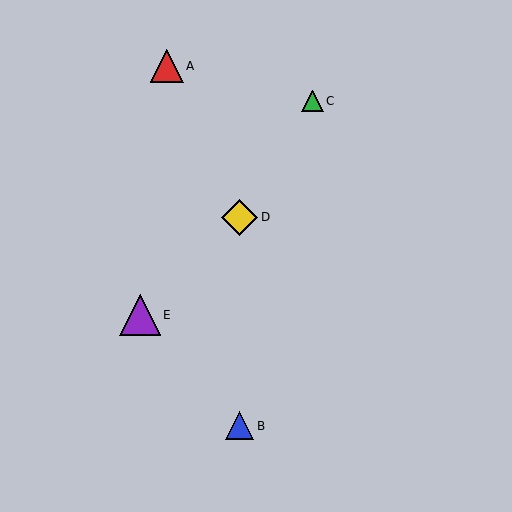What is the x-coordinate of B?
Object B is at x≈239.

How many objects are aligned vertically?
2 objects (B, D) are aligned vertically.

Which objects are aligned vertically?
Objects B, D are aligned vertically.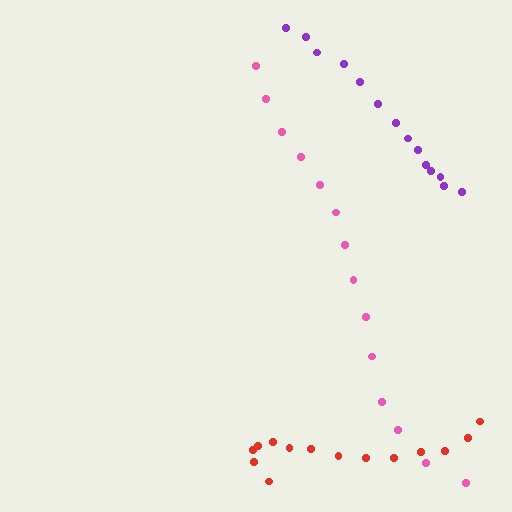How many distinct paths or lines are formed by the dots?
There are 3 distinct paths.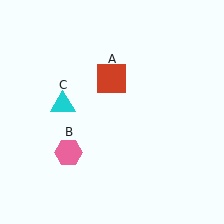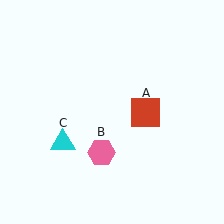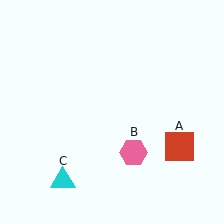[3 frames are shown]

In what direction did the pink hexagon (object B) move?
The pink hexagon (object B) moved right.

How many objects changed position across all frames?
3 objects changed position: red square (object A), pink hexagon (object B), cyan triangle (object C).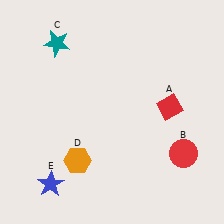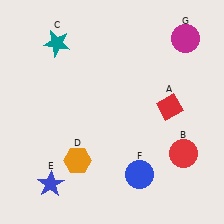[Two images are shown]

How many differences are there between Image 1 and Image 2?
There are 2 differences between the two images.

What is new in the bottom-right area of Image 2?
A blue circle (F) was added in the bottom-right area of Image 2.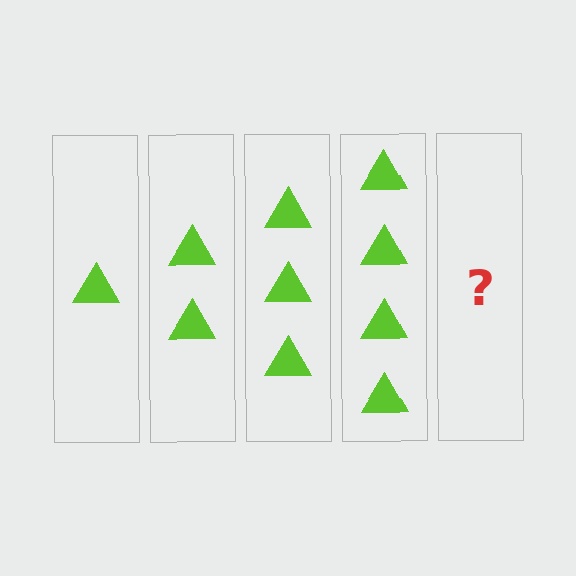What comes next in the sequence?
The next element should be 5 triangles.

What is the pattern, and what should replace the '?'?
The pattern is that each step adds one more triangle. The '?' should be 5 triangles.